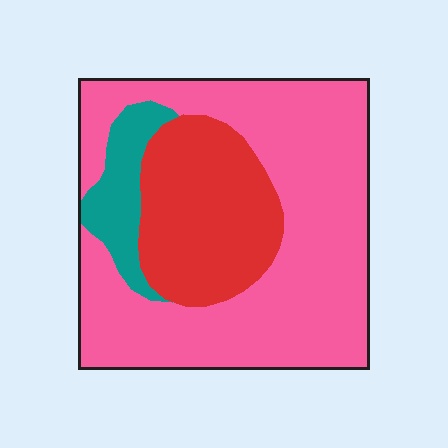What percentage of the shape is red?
Red takes up between a quarter and a half of the shape.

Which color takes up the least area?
Teal, at roughly 10%.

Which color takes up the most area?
Pink, at roughly 65%.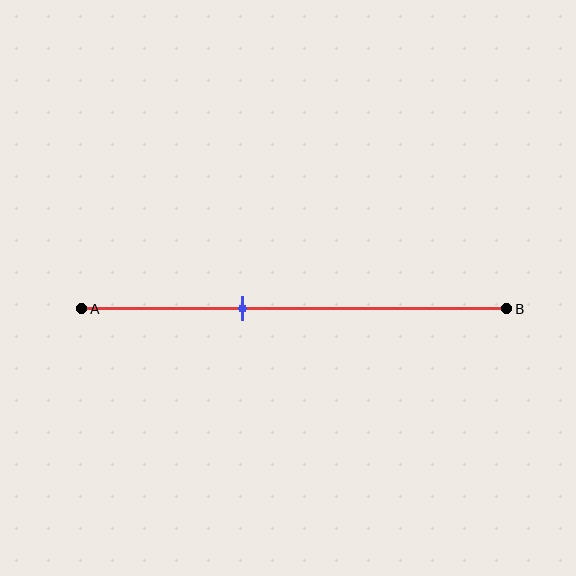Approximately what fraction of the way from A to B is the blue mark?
The blue mark is approximately 40% of the way from A to B.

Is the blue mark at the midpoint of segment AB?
No, the mark is at about 40% from A, not at the 50% midpoint.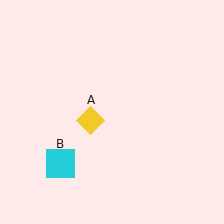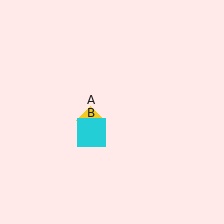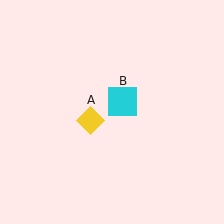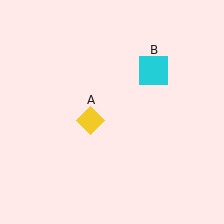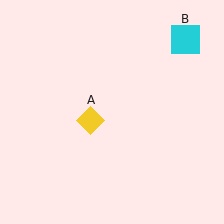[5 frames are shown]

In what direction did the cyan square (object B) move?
The cyan square (object B) moved up and to the right.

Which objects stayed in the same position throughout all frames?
Yellow diamond (object A) remained stationary.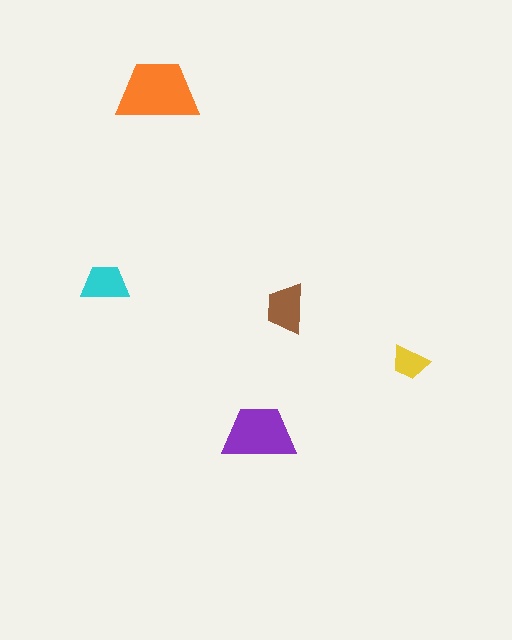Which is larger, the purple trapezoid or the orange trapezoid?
The orange one.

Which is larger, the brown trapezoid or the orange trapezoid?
The orange one.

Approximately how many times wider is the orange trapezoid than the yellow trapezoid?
About 2 times wider.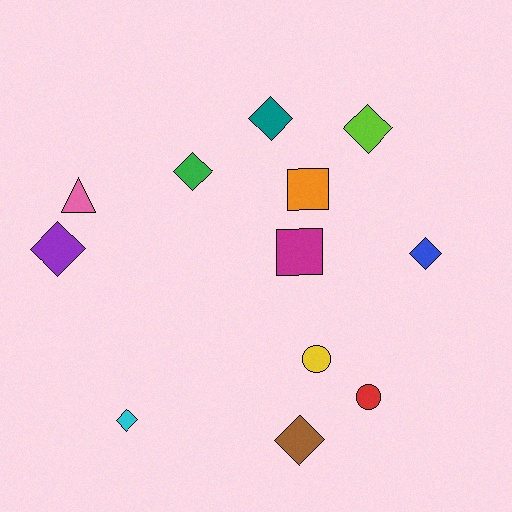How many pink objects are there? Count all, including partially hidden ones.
There is 1 pink object.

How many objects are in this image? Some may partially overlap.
There are 12 objects.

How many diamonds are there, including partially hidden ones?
There are 7 diamonds.